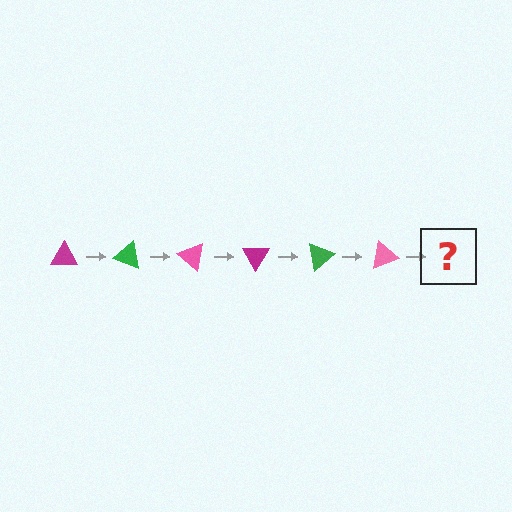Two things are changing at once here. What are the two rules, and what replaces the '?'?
The two rules are that it rotates 20 degrees each step and the color cycles through magenta, green, and pink. The '?' should be a magenta triangle, rotated 120 degrees from the start.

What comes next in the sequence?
The next element should be a magenta triangle, rotated 120 degrees from the start.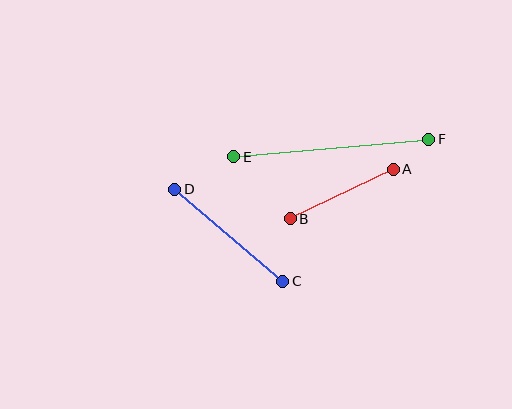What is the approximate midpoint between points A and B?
The midpoint is at approximately (342, 194) pixels.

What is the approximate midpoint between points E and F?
The midpoint is at approximately (331, 148) pixels.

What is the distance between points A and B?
The distance is approximately 115 pixels.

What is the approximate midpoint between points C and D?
The midpoint is at approximately (229, 235) pixels.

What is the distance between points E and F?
The distance is approximately 196 pixels.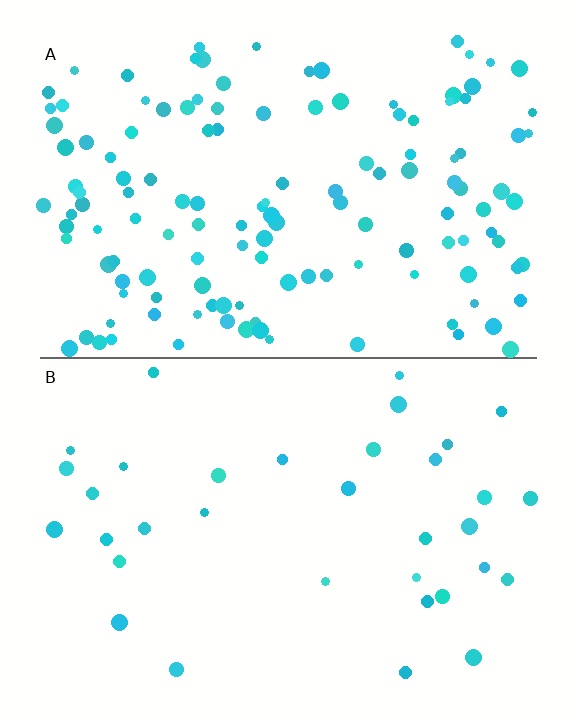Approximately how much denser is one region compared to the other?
Approximately 3.8× — region A over region B.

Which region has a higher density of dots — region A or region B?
A (the top).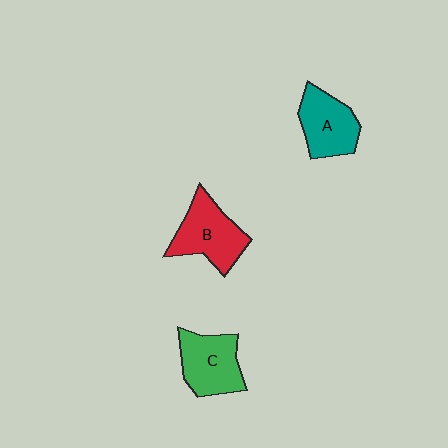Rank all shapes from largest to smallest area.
From largest to smallest: B (red), C (green), A (teal).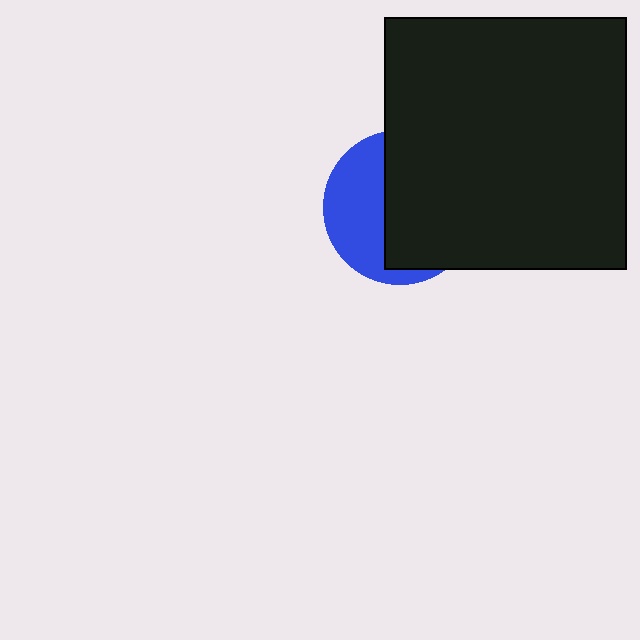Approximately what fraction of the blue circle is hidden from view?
Roughly 60% of the blue circle is hidden behind the black rectangle.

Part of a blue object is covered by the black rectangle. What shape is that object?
It is a circle.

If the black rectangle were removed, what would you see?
You would see the complete blue circle.